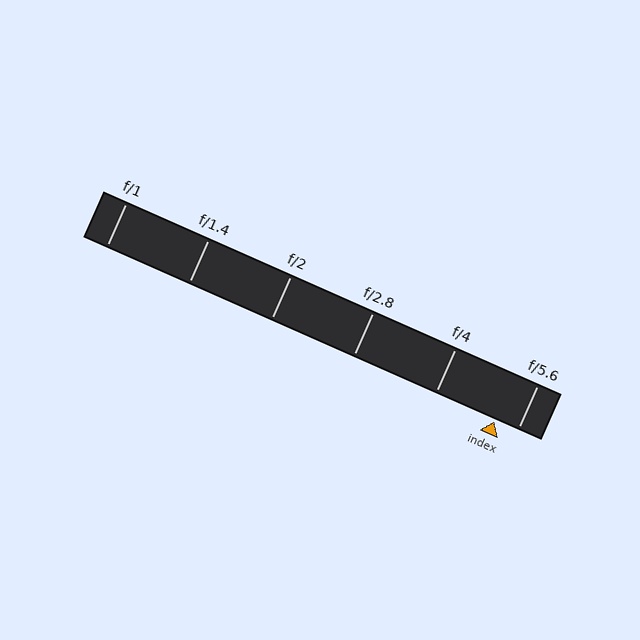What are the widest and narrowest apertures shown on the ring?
The widest aperture shown is f/1 and the narrowest is f/5.6.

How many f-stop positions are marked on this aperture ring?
There are 6 f-stop positions marked.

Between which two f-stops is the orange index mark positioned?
The index mark is between f/4 and f/5.6.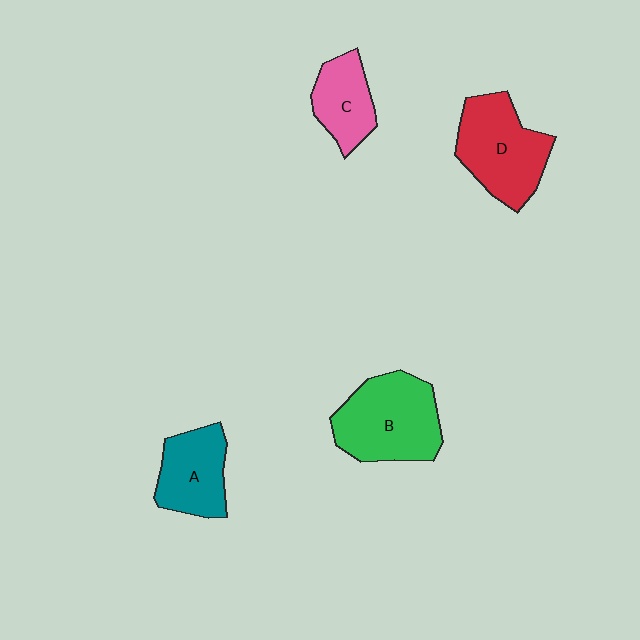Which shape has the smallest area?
Shape C (pink).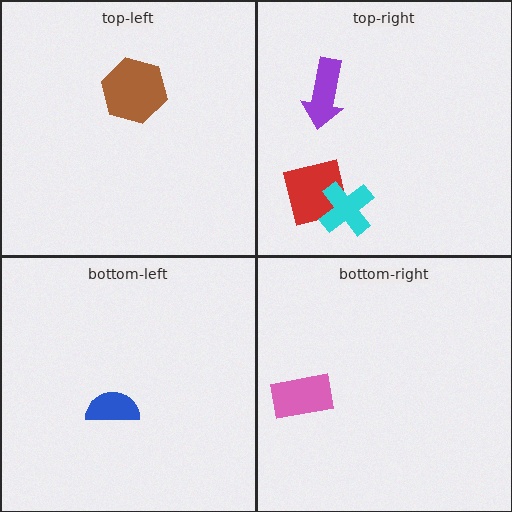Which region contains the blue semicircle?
The bottom-left region.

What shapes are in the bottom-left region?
The blue semicircle.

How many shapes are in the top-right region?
3.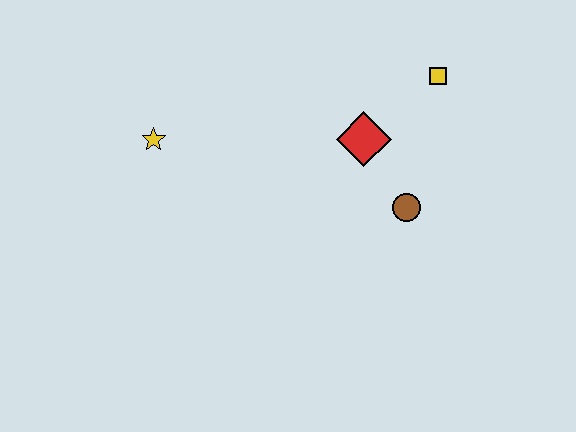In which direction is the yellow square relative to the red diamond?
The yellow square is to the right of the red diamond.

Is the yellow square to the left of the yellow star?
No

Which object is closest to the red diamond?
The brown circle is closest to the red diamond.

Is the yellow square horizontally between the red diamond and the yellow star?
No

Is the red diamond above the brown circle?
Yes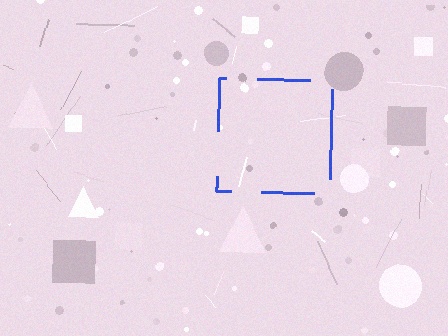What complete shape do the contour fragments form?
The contour fragments form a square.